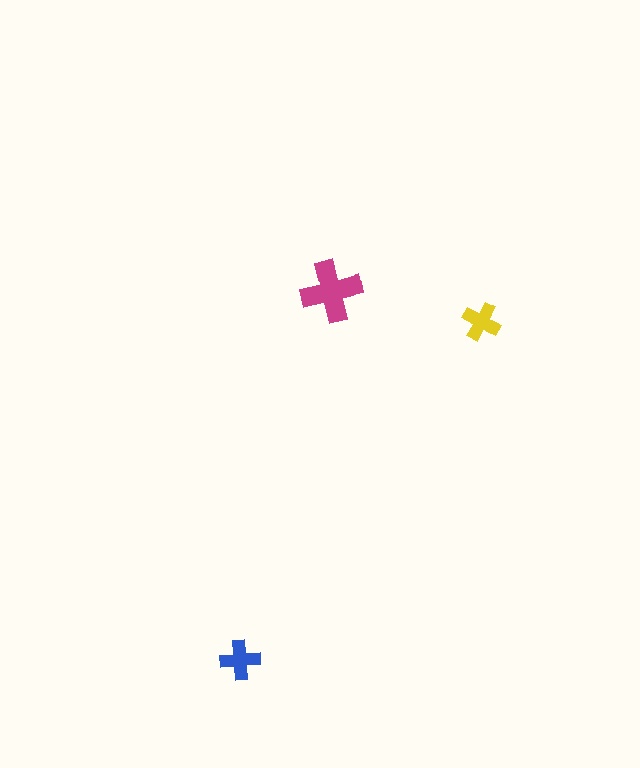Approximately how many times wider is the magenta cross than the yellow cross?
About 1.5 times wider.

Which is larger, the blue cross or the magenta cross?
The magenta one.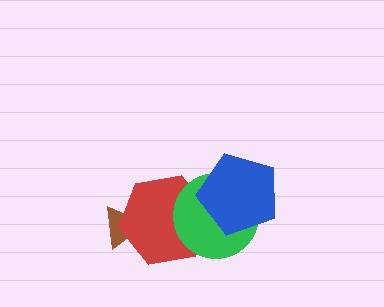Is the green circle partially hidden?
Yes, it is partially covered by another shape.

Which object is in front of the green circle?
The blue pentagon is in front of the green circle.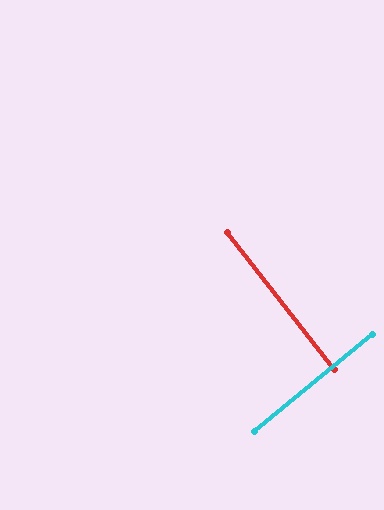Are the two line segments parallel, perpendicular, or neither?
Perpendicular — they meet at approximately 88°.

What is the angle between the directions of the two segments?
Approximately 88 degrees.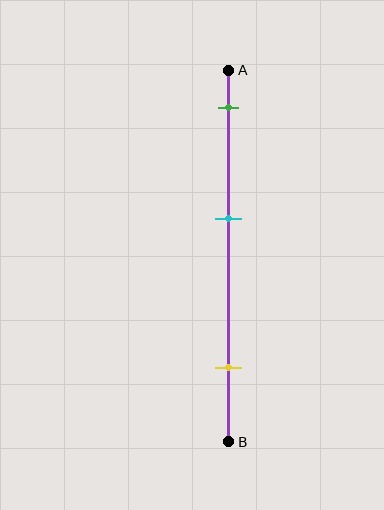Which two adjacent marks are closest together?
The green and cyan marks are the closest adjacent pair.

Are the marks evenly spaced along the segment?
Yes, the marks are approximately evenly spaced.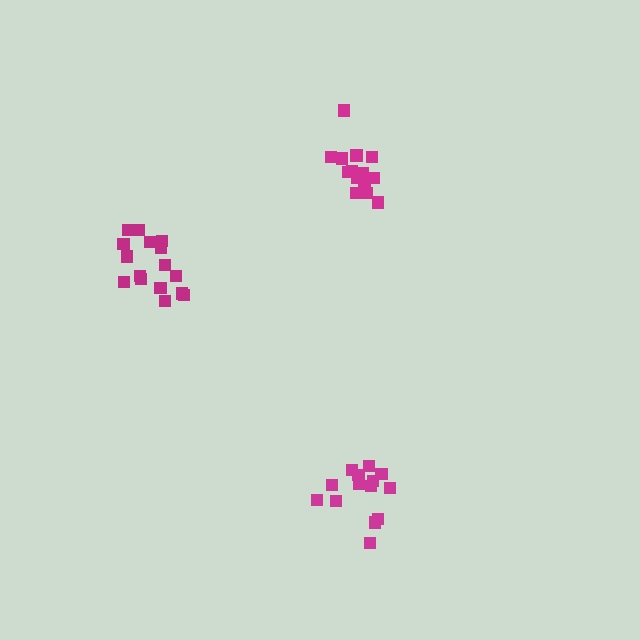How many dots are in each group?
Group 1: 14 dots, Group 2: 16 dots, Group 3: 14 dots (44 total).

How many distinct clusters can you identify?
There are 3 distinct clusters.